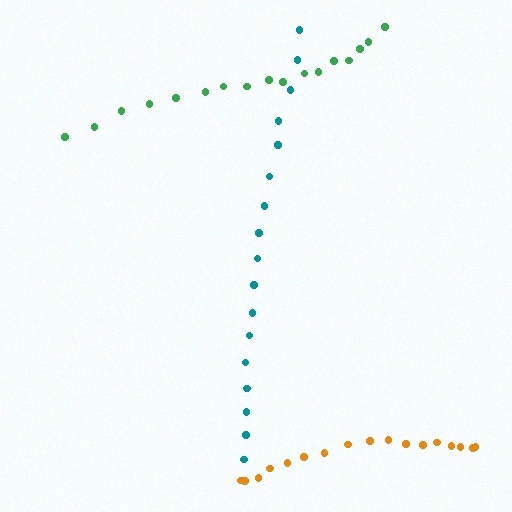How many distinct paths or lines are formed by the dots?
There are 3 distinct paths.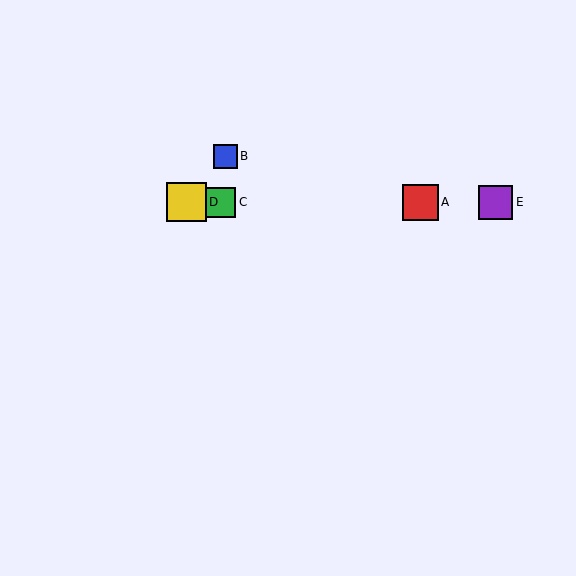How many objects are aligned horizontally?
4 objects (A, C, D, E) are aligned horizontally.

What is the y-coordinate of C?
Object C is at y≈202.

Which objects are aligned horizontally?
Objects A, C, D, E are aligned horizontally.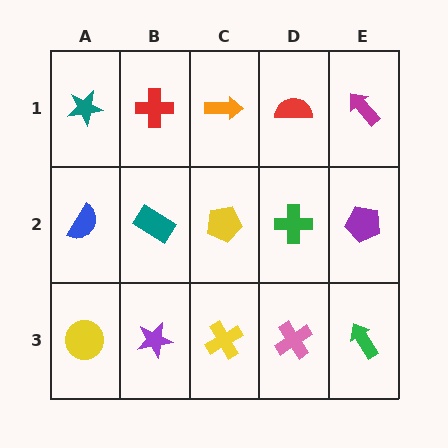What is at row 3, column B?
A purple star.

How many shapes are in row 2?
5 shapes.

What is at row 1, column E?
A magenta arrow.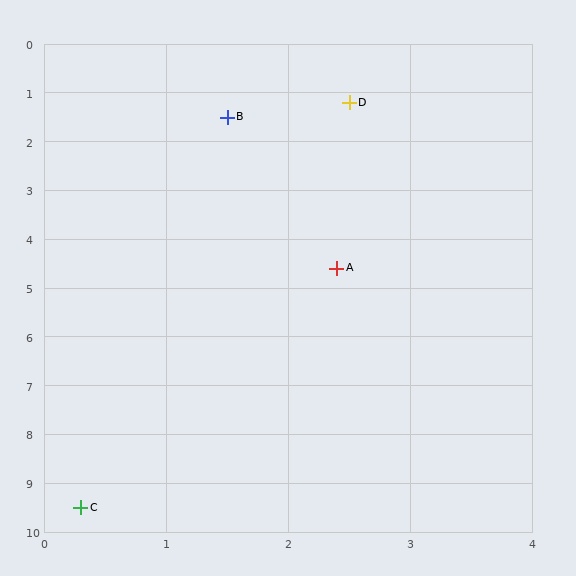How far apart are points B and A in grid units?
Points B and A are about 3.2 grid units apart.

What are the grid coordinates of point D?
Point D is at approximately (2.5, 1.2).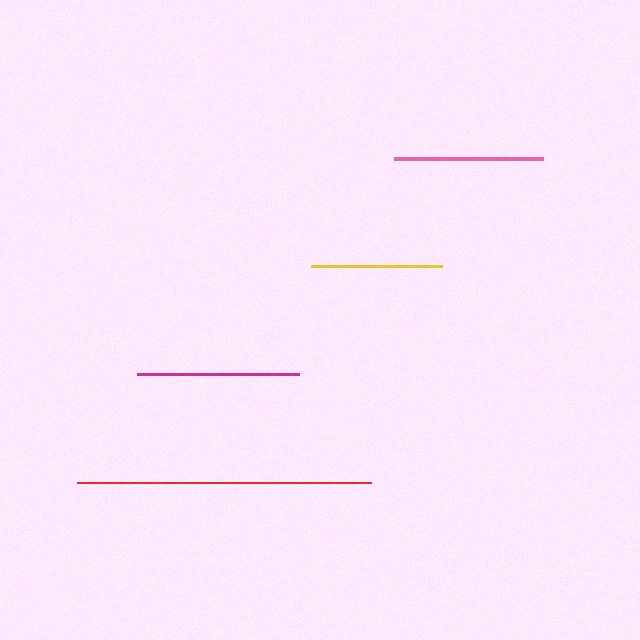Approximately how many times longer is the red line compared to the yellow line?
The red line is approximately 2.2 times the length of the yellow line.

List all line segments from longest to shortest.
From longest to shortest: red, magenta, pink, yellow.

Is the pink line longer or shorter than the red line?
The red line is longer than the pink line.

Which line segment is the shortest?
The yellow line is the shortest at approximately 132 pixels.